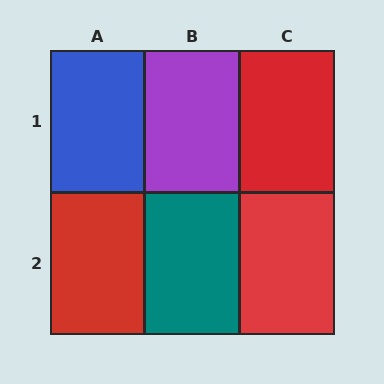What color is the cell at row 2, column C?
Red.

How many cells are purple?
1 cell is purple.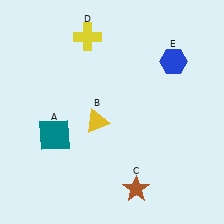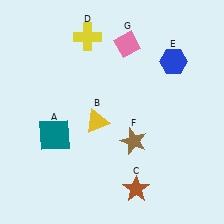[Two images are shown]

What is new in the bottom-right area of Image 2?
A brown star (F) was added in the bottom-right area of Image 2.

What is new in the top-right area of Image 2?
A pink diamond (G) was added in the top-right area of Image 2.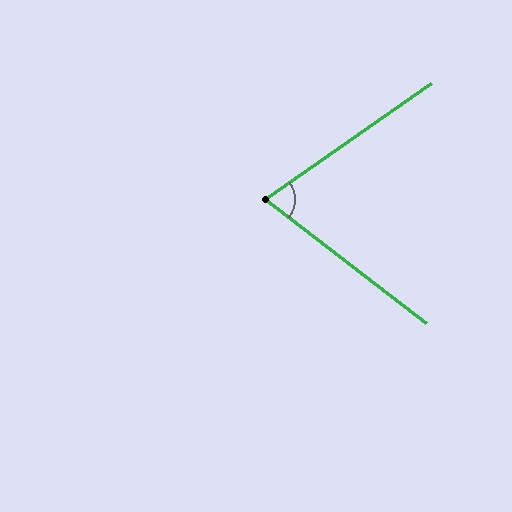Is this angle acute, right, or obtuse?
It is acute.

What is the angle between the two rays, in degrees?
Approximately 73 degrees.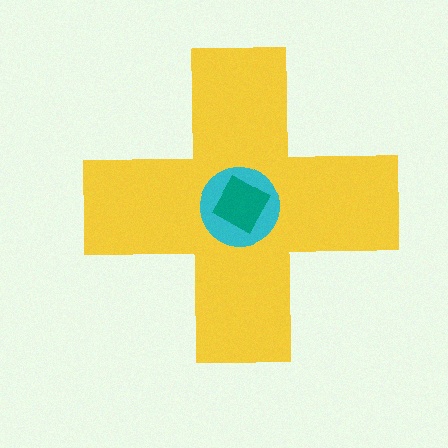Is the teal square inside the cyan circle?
Yes.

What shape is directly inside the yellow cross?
The cyan circle.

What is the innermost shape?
The teal square.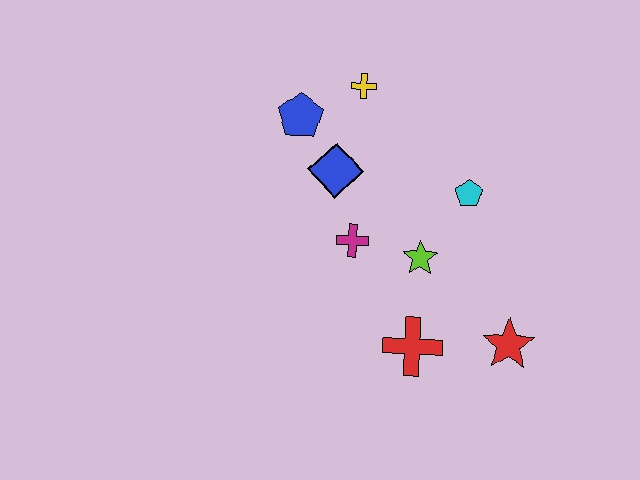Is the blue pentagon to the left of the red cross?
Yes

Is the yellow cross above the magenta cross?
Yes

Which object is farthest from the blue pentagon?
The red star is farthest from the blue pentagon.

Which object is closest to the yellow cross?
The blue pentagon is closest to the yellow cross.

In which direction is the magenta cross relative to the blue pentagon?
The magenta cross is below the blue pentagon.